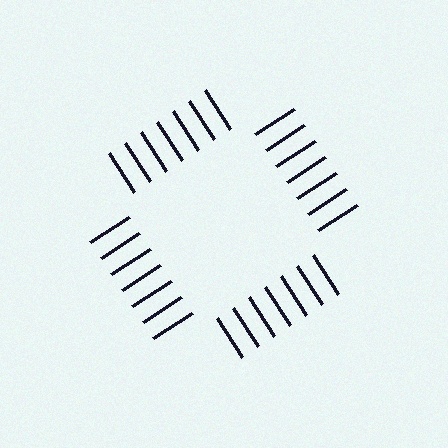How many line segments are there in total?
28 — 7 along each of the 4 edges.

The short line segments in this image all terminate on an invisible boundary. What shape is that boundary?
An illusory square — the line segments terminate on its edges but no continuous stroke is drawn.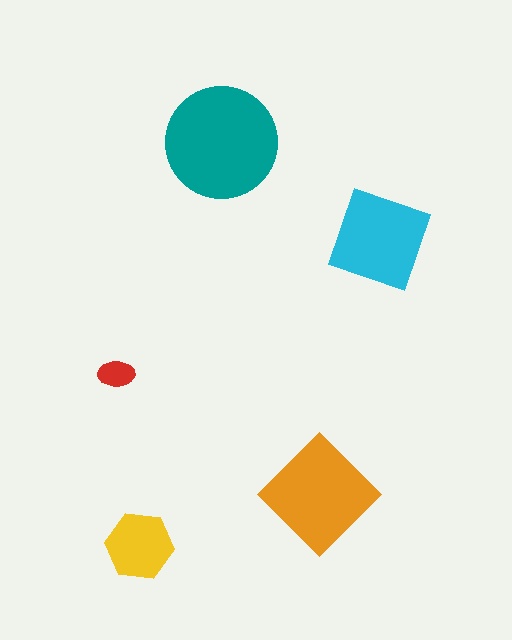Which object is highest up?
The teal circle is topmost.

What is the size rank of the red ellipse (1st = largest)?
5th.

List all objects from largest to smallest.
The teal circle, the orange diamond, the cyan square, the yellow hexagon, the red ellipse.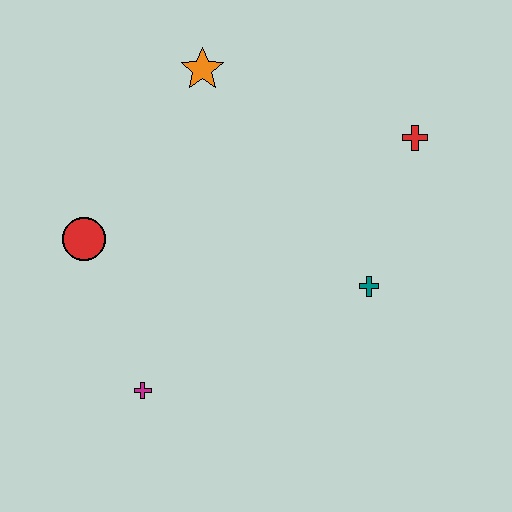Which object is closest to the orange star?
The red circle is closest to the orange star.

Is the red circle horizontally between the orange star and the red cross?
No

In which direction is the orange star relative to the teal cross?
The orange star is above the teal cross.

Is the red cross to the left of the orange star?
No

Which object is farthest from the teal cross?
The red circle is farthest from the teal cross.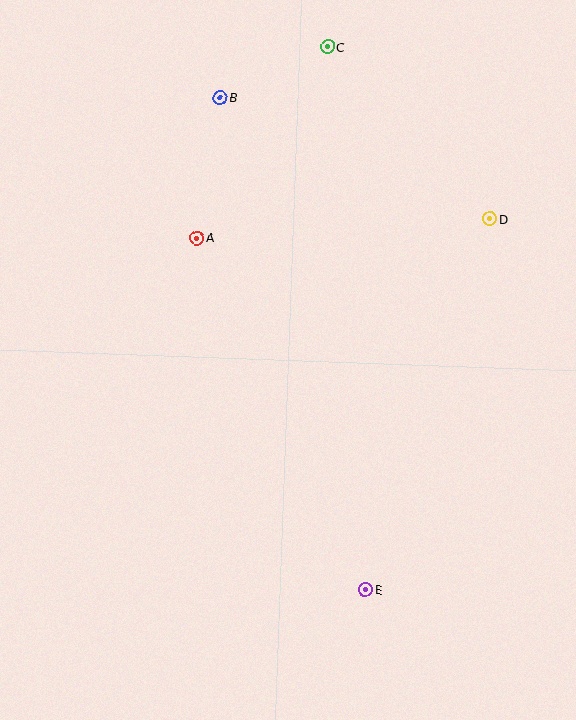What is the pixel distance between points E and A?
The distance between E and A is 390 pixels.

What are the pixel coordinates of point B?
Point B is at (220, 98).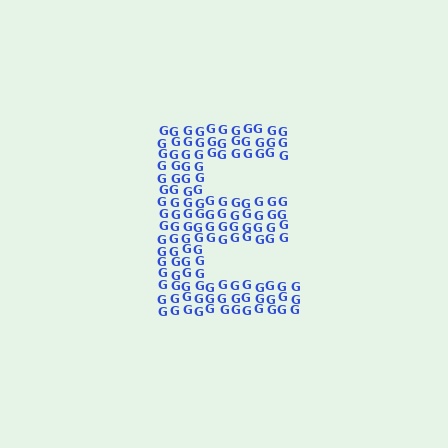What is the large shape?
The large shape is the letter E.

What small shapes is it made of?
It is made of small letter G's.